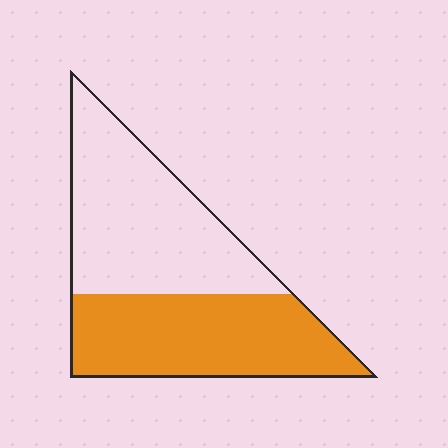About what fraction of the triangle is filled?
About one half (1/2).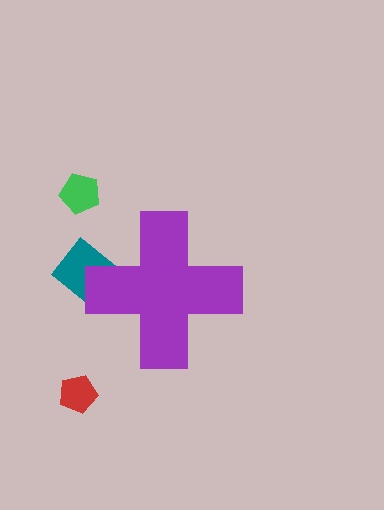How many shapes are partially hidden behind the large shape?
1 shape is partially hidden.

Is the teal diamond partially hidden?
Yes, the teal diamond is partially hidden behind the purple cross.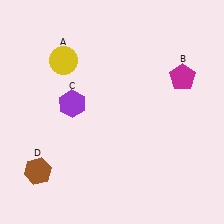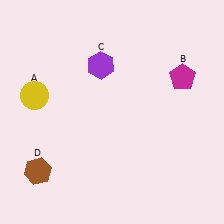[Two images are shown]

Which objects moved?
The objects that moved are: the yellow circle (A), the purple hexagon (C).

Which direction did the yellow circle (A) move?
The yellow circle (A) moved down.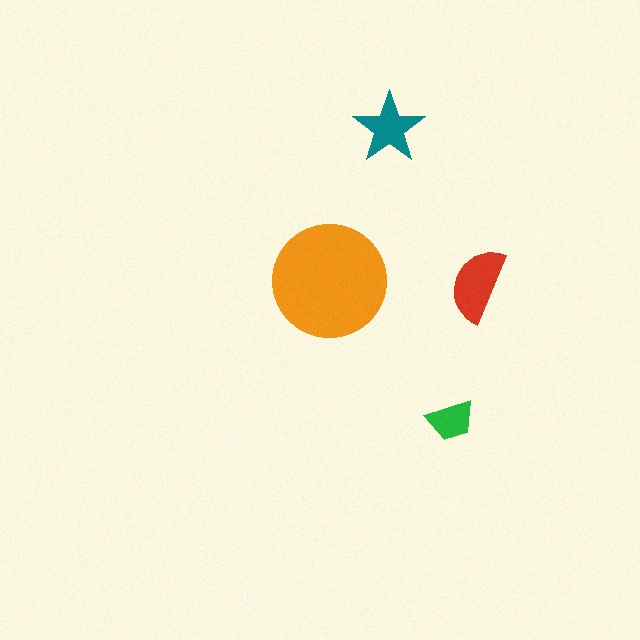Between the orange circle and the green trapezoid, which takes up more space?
The orange circle.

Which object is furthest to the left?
The orange circle is leftmost.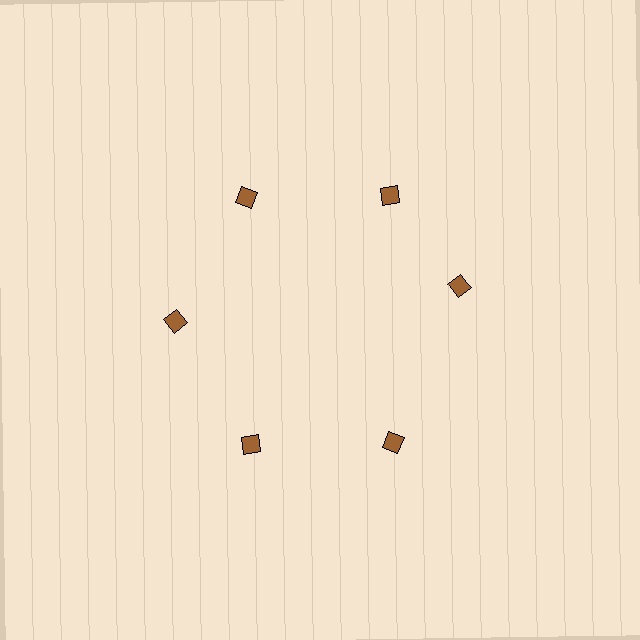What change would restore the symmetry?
The symmetry would be restored by rotating it back into even spacing with its neighbors so that all 6 diamonds sit at equal angles and equal distance from the center.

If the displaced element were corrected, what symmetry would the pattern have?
It would have 6-fold rotational symmetry — the pattern would map onto itself every 60 degrees.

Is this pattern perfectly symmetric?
No. The 6 brown diamonds are arranged in a ring, but one element near the 3 o'clock position is rotated out of alignment along the ring, breaking the 6-fold rotational symmetry.